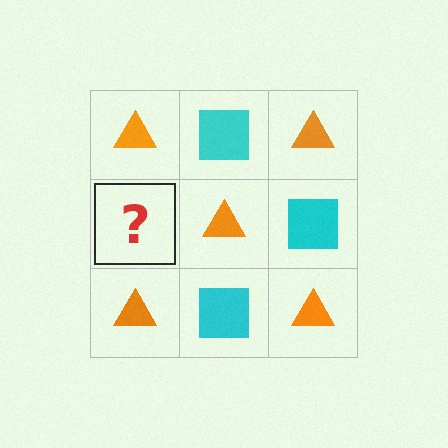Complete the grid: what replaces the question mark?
The question mark should be replaced with a cyan square.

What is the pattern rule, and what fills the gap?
The rule is that it alternates orange triangle and cyan square in a checkerboard pattern. The gap should be filled with a cyan square.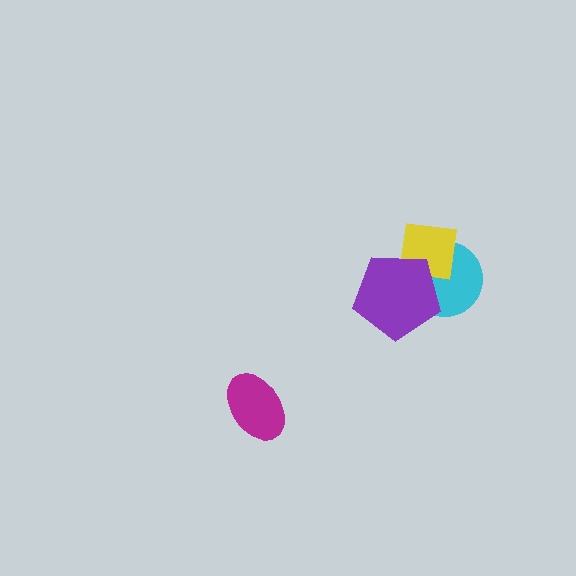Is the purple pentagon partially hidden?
No, no other shape covers it.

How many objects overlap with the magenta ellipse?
0 objects overlap with the magenta ellipse.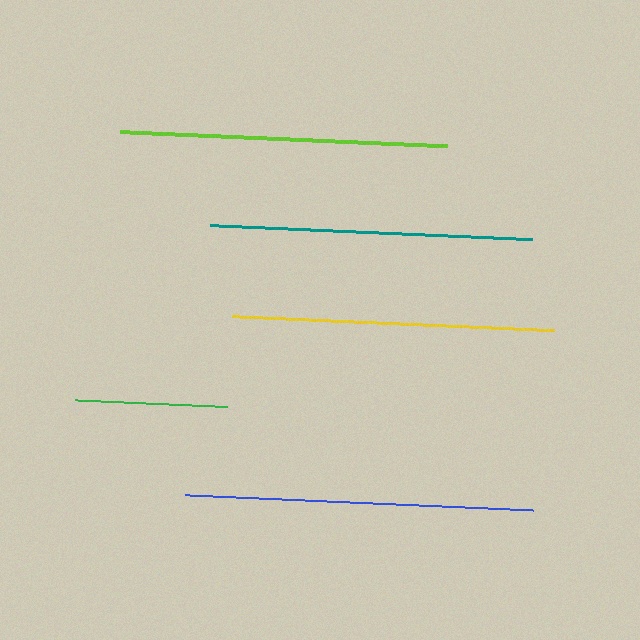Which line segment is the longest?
The blue line is the longest at approximately 348 pixels.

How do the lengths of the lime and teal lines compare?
The lime and teal lines are approximately the same length.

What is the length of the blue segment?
The blue segment is approximately 348 pixels long.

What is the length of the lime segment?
The lime segment is approximately 327 pixels long.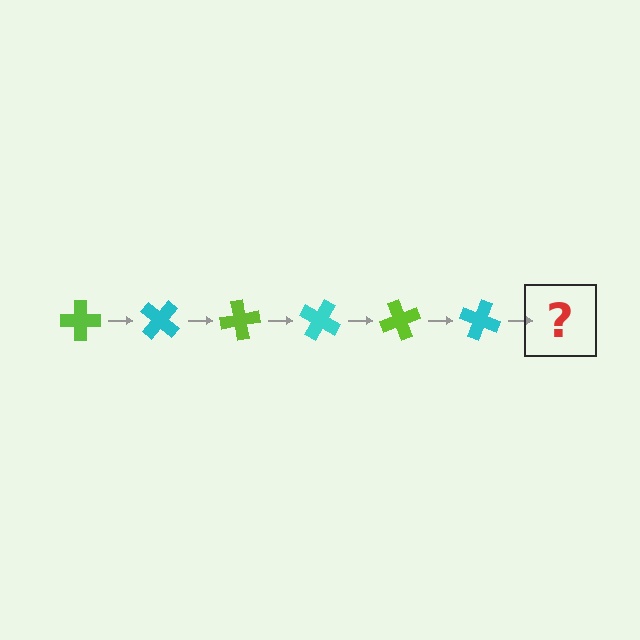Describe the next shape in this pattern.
It should be a lime cross, rotated 240 degrees from the start.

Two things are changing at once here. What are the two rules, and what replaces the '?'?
The two rules are that it rotates 40 degrees each step and the color cycles through lime and cyan. The '?' should be a lime cross, rotated 240 degrees from the start.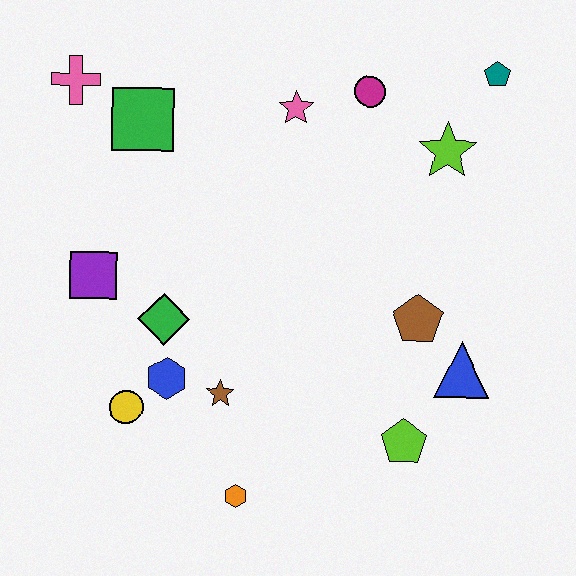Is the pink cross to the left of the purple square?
Yes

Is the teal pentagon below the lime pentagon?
No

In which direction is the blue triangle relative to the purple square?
The blue triangle is to the right of the purple square.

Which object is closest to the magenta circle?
The pink star is closest to the magenta circle.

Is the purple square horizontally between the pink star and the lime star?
No